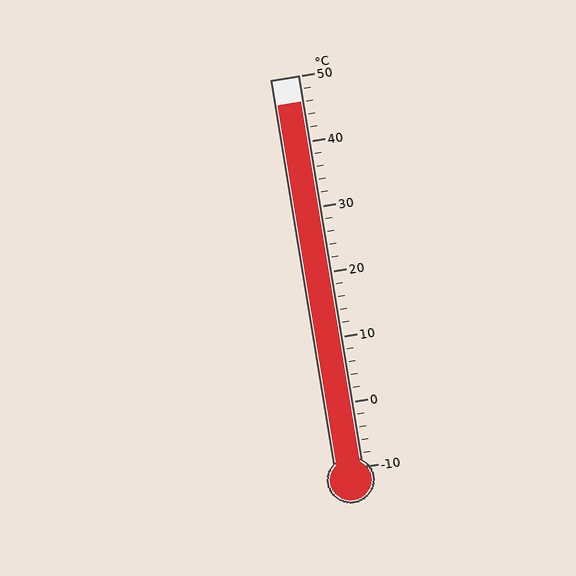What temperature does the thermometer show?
The thermometer shows approximately 46°C.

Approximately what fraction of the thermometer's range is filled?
The thermometer is filled to approximately 95% of its range.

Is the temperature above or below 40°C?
The temperature is above 40°C.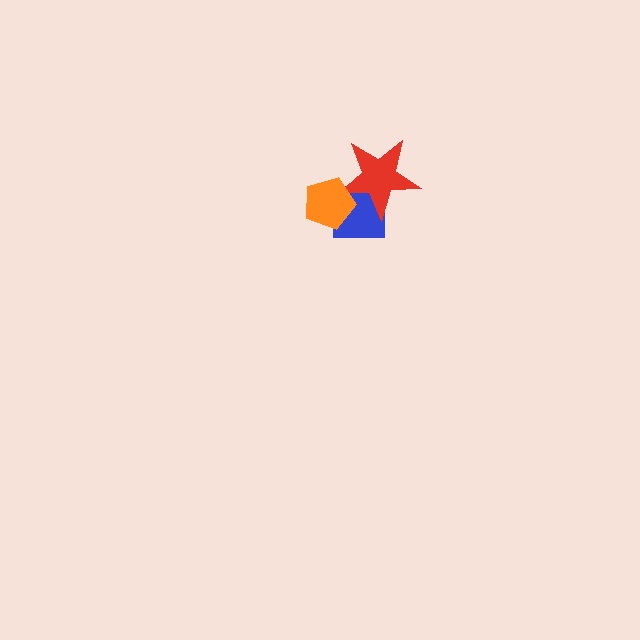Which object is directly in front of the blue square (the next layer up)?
The red star is directly in front of the blue square.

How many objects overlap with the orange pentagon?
2 objects overlap with the orange pentagon.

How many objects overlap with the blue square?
2 objects overlap with the blue square.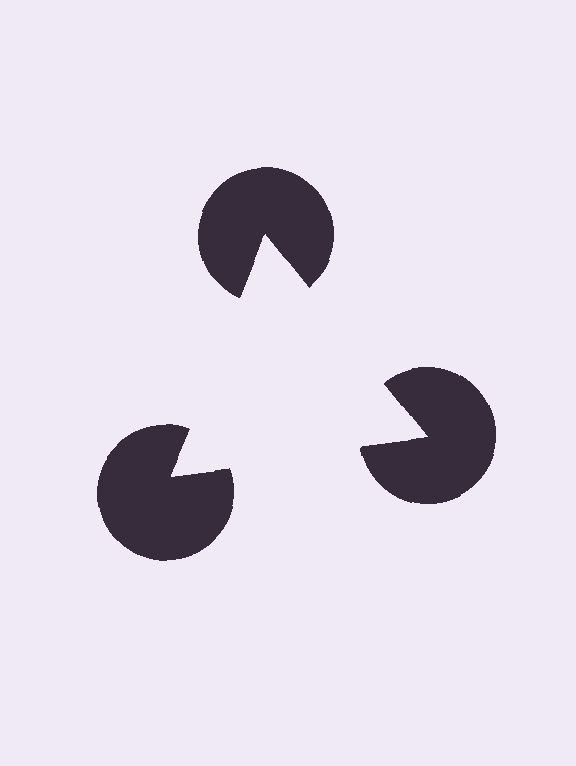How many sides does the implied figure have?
3 sides.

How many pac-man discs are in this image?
There are 3 — one at each vertex of the illusory triangle.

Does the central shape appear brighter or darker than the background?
It typically appears slightly brighter than the background, even though no actual brightness change is drawn.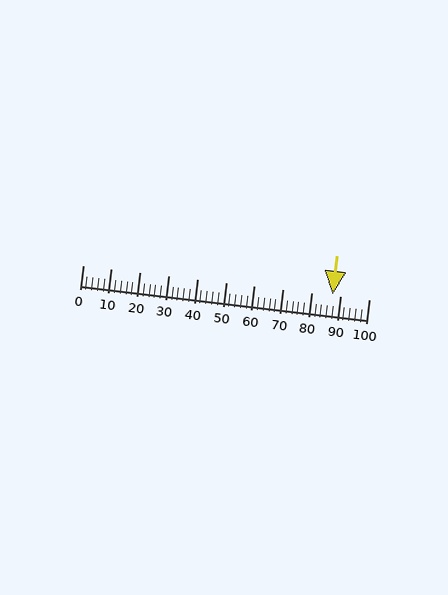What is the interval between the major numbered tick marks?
The major tick marks are spaced 10 units apart.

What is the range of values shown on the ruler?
The ruler shows values from 0 to 100.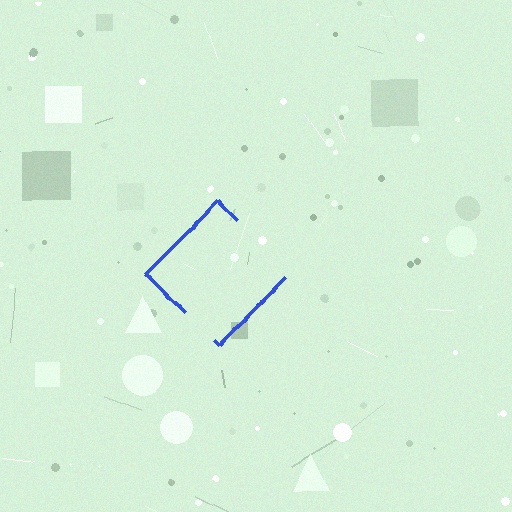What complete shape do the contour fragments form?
The contour fragments form a diamond.